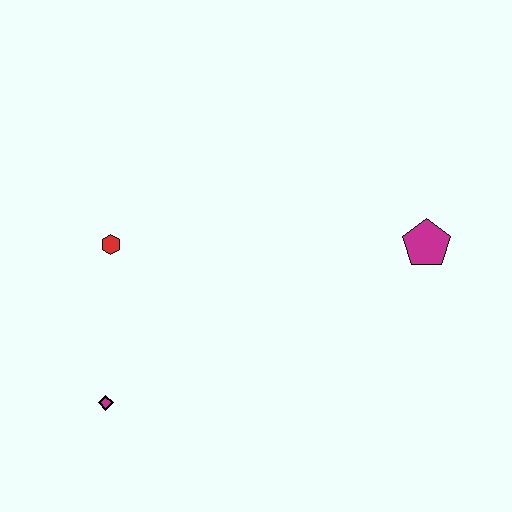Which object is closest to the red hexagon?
The magenta diamond is closest to the red hexagon.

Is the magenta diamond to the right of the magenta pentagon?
No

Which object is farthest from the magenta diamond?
The magenta pentagon is farthest from the magenta diamond.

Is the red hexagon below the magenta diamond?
No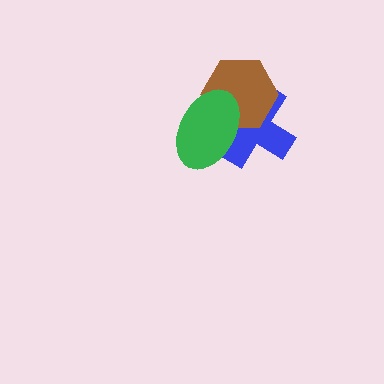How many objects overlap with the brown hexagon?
2 objects overlap with the brown hexagon.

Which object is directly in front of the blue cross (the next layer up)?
The brown hexagon is directly in front of the blue cross.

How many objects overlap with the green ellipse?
2 objects overlap with the green ellipse.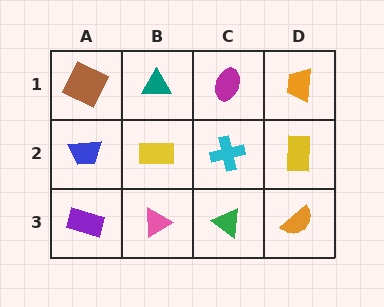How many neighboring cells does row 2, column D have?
3.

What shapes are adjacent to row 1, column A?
A blue trapezoid (row 2, column A), a teal triangle (row 1, column B).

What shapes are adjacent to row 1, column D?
A yellow rectangle (row 2, column D), a magenta ellipse (row 1, column C).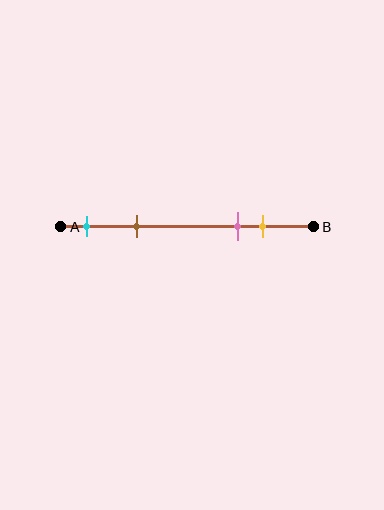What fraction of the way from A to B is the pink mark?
The pink mark is approximately 70% (0.7) of the way from A to B.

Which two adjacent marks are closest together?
The pink and yellow marks are the closest adjacent pair.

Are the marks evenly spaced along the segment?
No, the marks are not evenly spaced.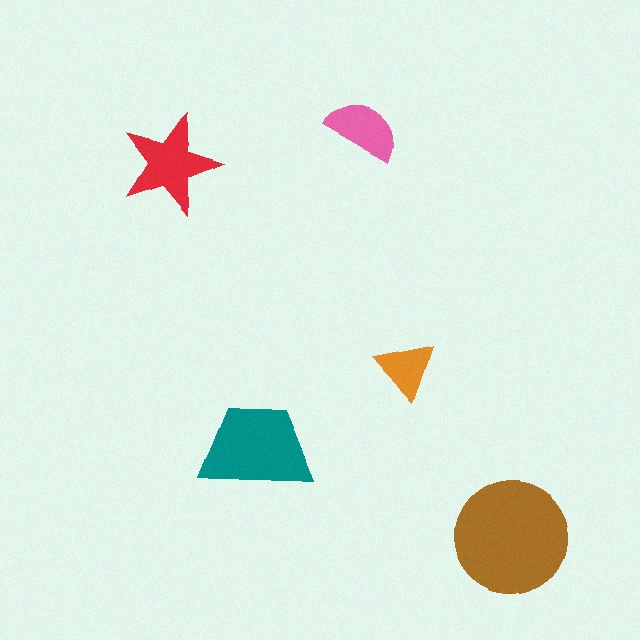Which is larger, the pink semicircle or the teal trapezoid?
The teal trapezoid.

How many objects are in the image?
There are 5 objects in the image.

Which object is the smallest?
The orange triangle.